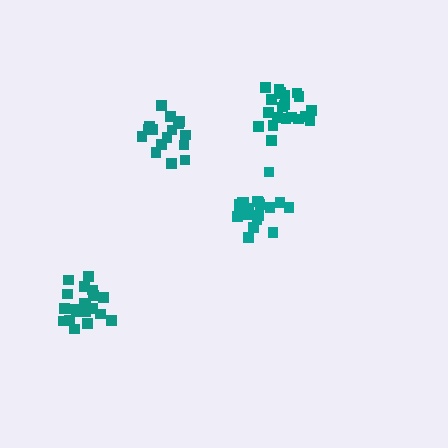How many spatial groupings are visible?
There are 4 spatial groupings.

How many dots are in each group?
Group 1: 16 dots, Group 2: 21 dots, Group 3: 20 dots, Group 4: 21 dots (78 total).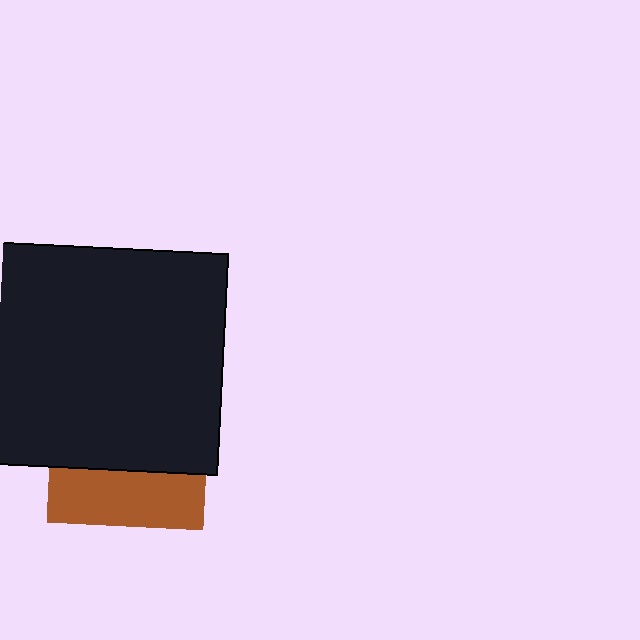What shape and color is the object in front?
The object in front is a black rectangle.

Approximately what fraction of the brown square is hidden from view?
Roughly 65% of the brown square is hidden behind the black rectangle.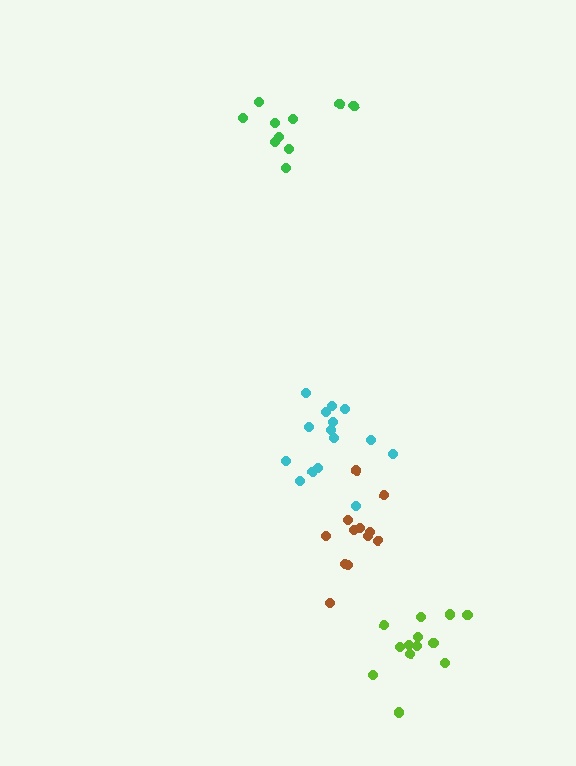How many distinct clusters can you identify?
There are 4 distinct clusters.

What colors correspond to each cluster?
The clusters are colored: brown, lime, cyan, green.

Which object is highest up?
The green cluster is topmost.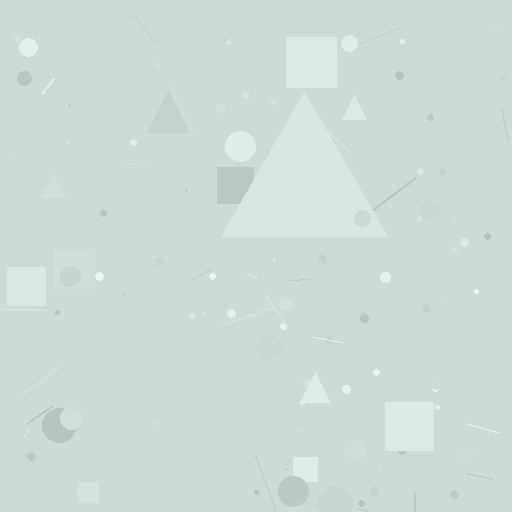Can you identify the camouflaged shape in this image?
The camouflaged shape is a triangle.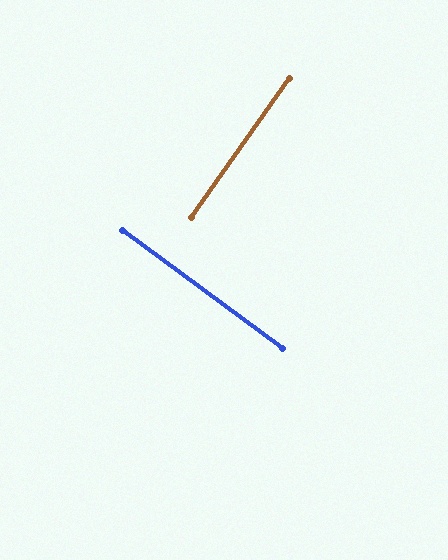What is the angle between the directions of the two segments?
Approximately 89 degrees.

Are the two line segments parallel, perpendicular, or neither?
Perpendicular — they meet at approximately 89°.